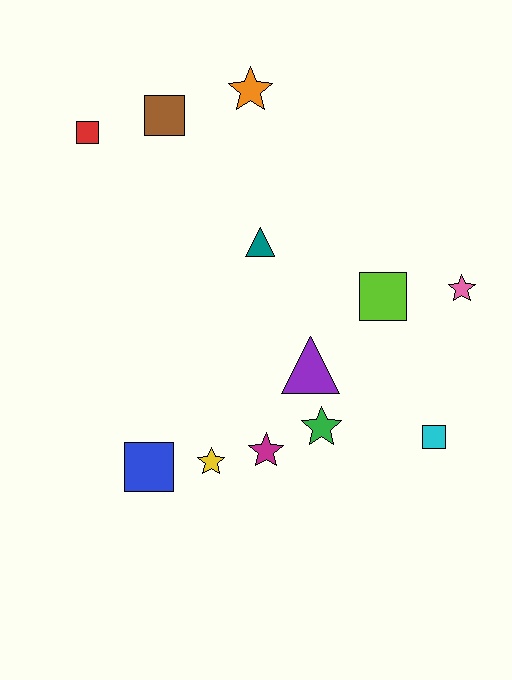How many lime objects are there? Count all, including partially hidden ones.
There is 1 lime object.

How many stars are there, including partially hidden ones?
There are 5 stars.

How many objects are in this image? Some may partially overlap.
There are 12 objects.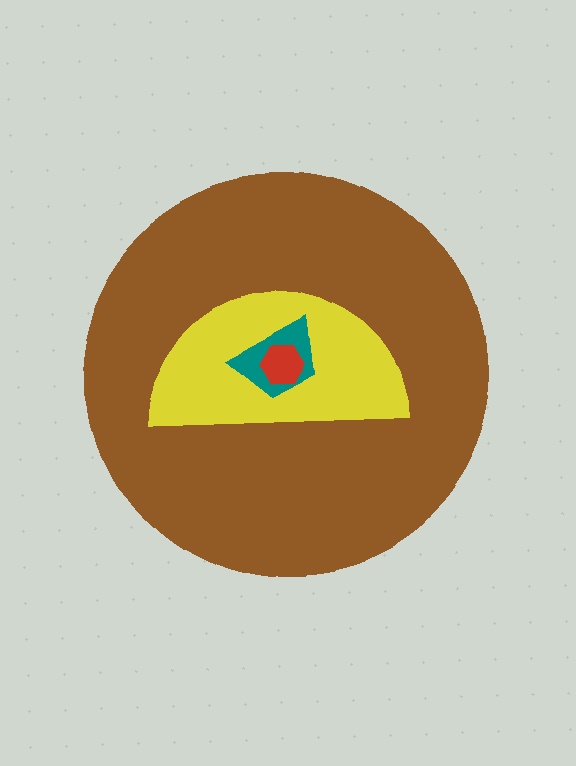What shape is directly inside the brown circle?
The yellow semicircle.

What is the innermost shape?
The red hexagon.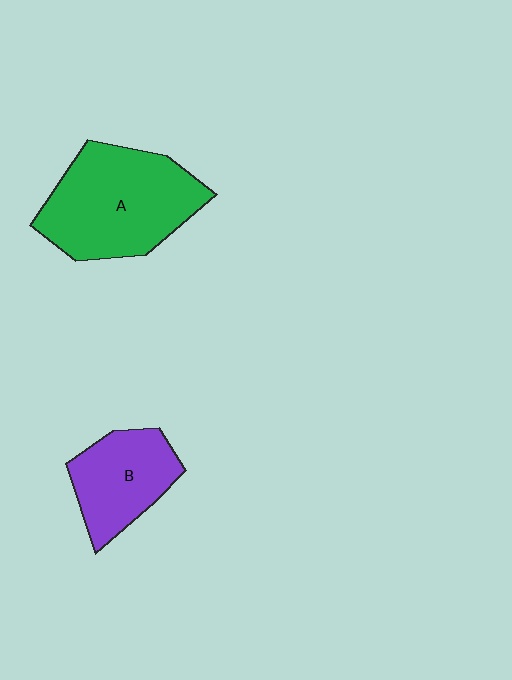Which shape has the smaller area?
Shape B (purple).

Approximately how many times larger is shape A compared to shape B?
Approximately 1.6 times.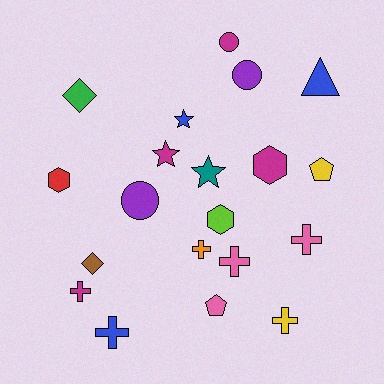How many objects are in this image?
There are 20 objects.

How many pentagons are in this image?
There are 2 pentagons.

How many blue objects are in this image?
There are 3 blue objects.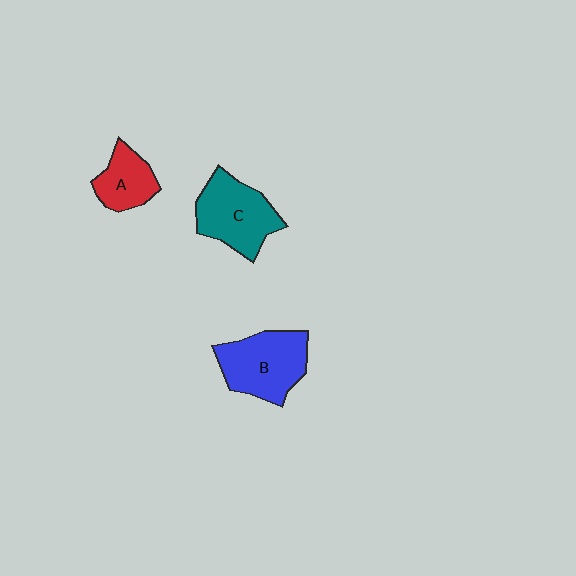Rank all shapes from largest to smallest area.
From largest to smallest: B (blue), C (teal), A (red).